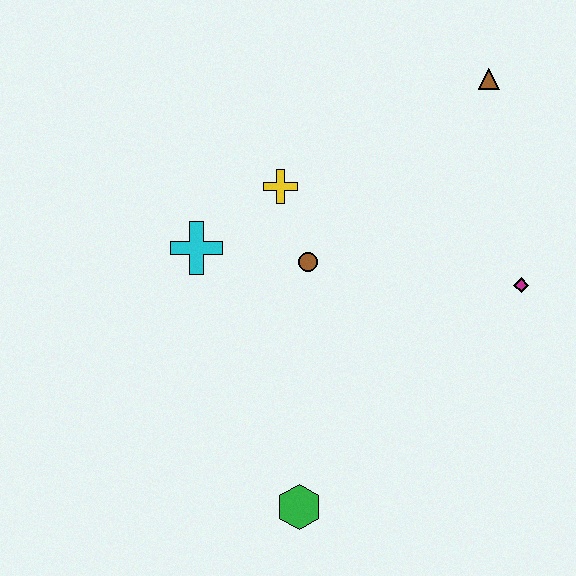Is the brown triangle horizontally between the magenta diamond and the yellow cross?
Yes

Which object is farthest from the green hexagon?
The brown triangle is farthest from the green hexagon.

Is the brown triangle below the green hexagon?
No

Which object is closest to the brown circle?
The yellow cross is closest to the brown circle.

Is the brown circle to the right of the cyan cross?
Yes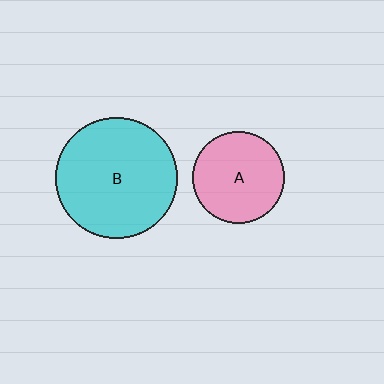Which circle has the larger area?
Circle B (cyan).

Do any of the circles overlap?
No, none of the circles overlap.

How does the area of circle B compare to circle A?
Approximately 1.7 times.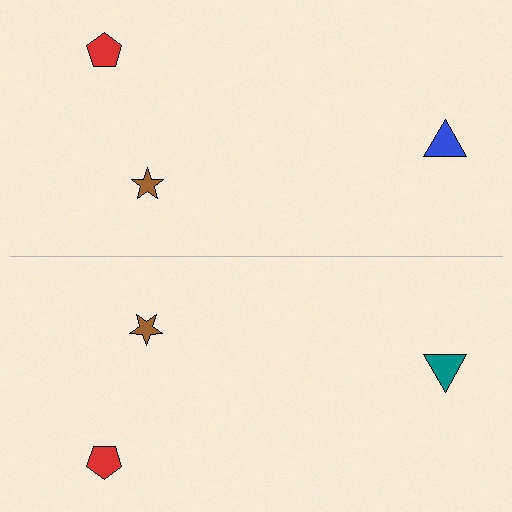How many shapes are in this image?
There are 6 shapes in this image.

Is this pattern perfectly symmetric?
No, the pattern is not perfectly symmetric. The teal triangle on the bottom side breaks the symmetry — its mirror counterpart is blue.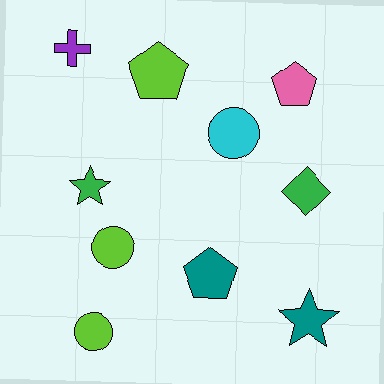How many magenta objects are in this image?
There are no magenta objects.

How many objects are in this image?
There are 10 objects.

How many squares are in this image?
There are no squares.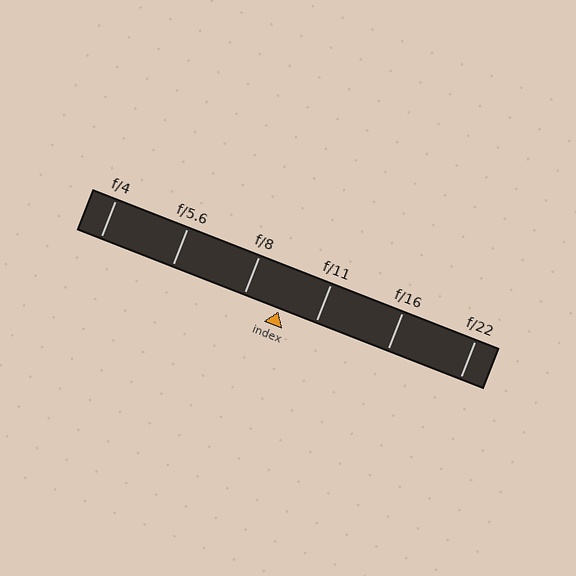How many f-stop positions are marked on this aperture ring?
There are 6 f-stop positions marked.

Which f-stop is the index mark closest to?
The index mark is closest to f/8.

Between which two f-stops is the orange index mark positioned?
The index mark is between f/8 and f/11.